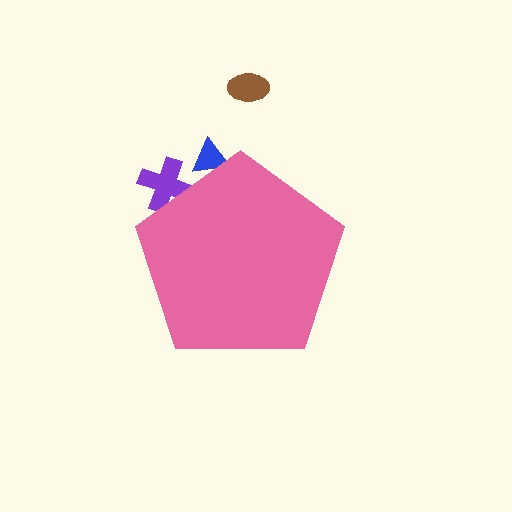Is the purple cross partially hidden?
Yes, the purple cross is partially hidden behind the pink pentagon.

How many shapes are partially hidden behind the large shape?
2 shapes are partially hidden.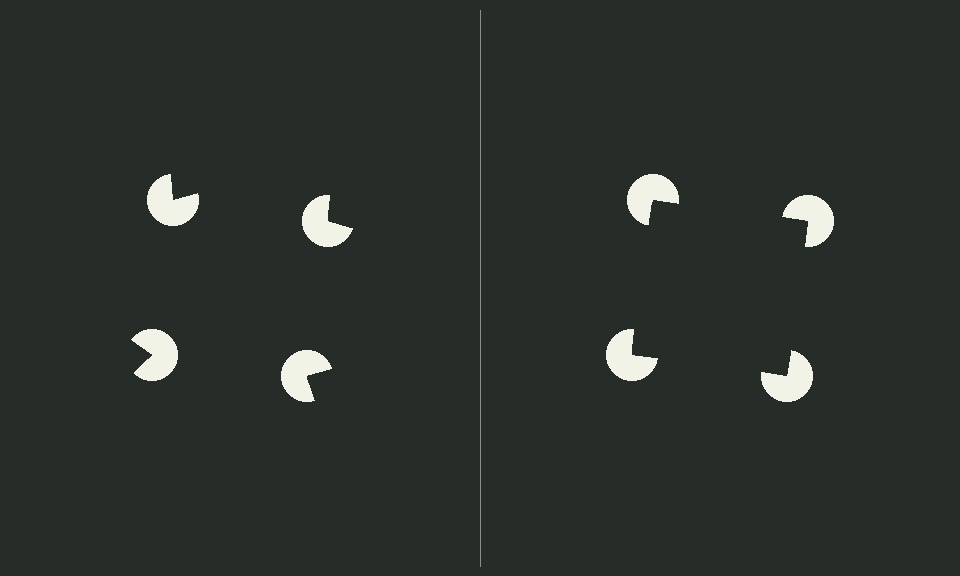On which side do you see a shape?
An illusory square appears on the right side. On the left side the wedge cuts are rotated, so no coherent shape forms.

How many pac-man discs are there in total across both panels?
8 — 4 on each side.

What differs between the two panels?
The pac-man discs are positioned identically on both sides; only the wedge orientations differ. On the right they align to a square; on the left they are misaligned.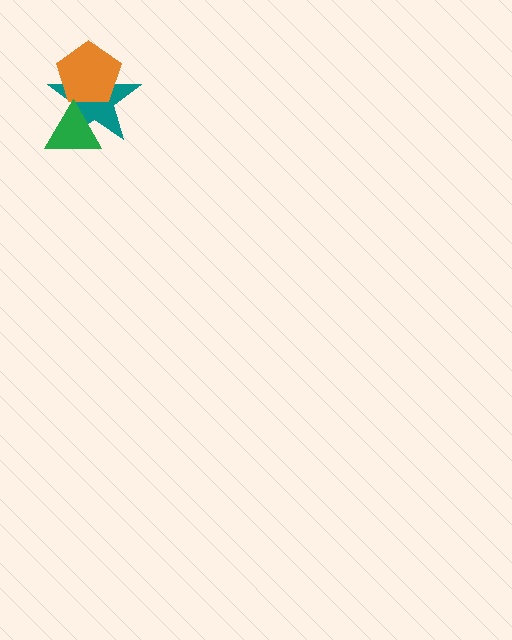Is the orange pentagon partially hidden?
Yes, it is partially covered by another shape.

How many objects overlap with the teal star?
2 objects overlap with the teal star.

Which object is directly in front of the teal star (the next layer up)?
The orange pentagon is directly in front of the teal star.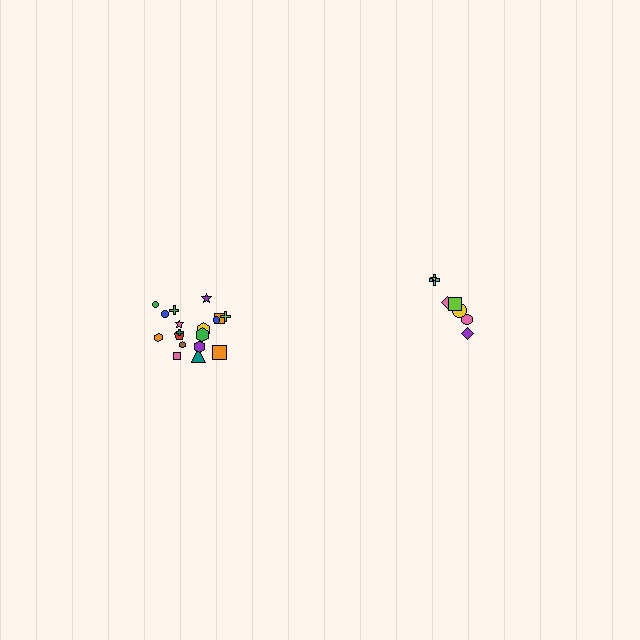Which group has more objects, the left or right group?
The left group.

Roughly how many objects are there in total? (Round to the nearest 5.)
Roughly 25 objects in total.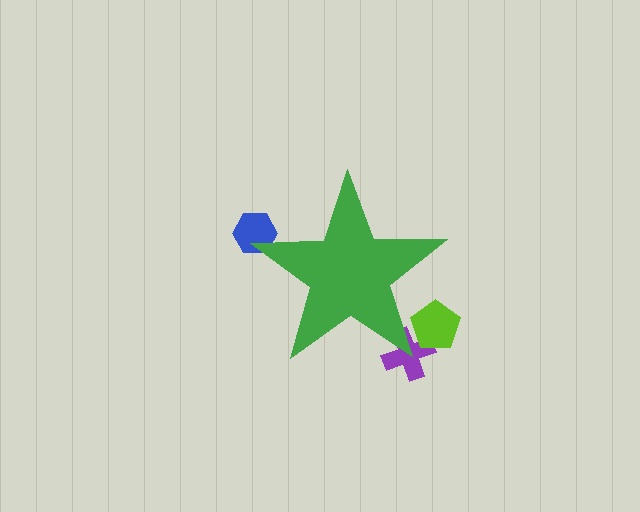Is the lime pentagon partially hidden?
Yes, the lime pentagon is partially hidden behind the green star.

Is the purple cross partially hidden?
Yes, the purple cross is partially hidden behind the green star.